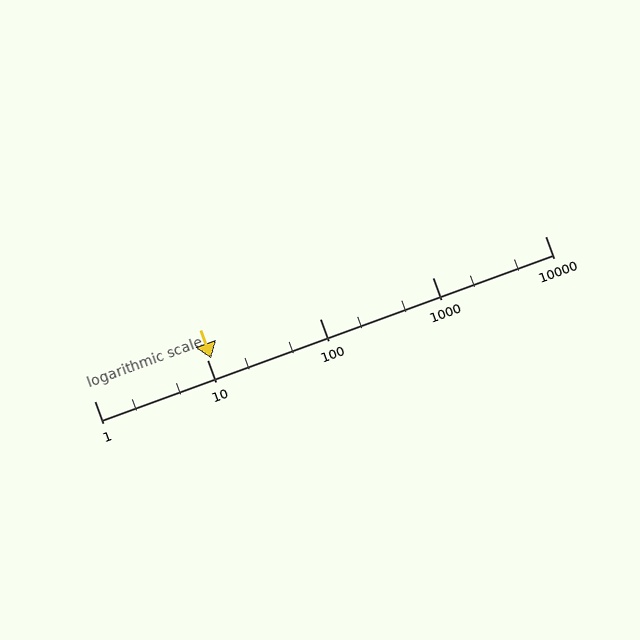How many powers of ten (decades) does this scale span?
The scale spans 4 decades, from 1 to 10000.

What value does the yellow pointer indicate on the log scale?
The pointer indicates approximately 11.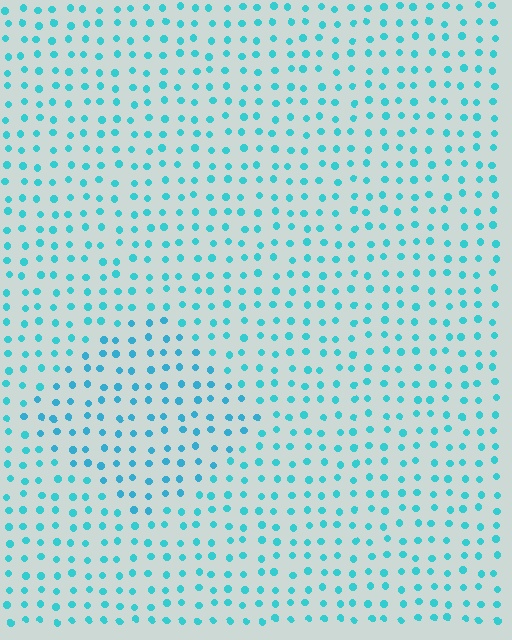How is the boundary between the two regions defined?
The boundary is defined purely by a slight shift in hue (about 13 degrees). Spacing, size, and orientation are identical on both sides.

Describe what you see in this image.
The image is filled with small cyan elements in a uniform arrangement. A diamond-shaped region is visible where the elements are tinted to a slightly different hue, forming a subtle color boundary.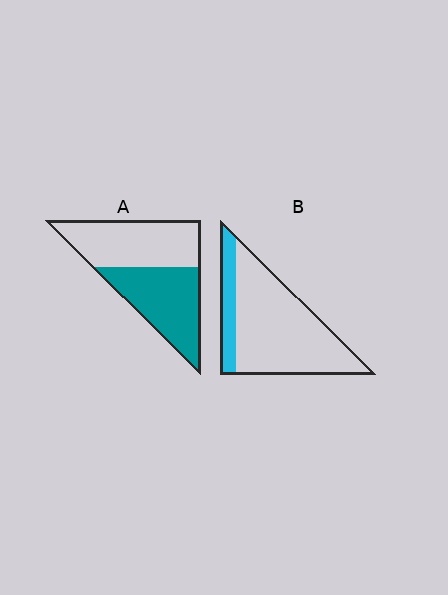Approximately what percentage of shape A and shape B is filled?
A is approximately 50% and B is approximately 20%.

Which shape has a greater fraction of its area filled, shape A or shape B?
Shape A.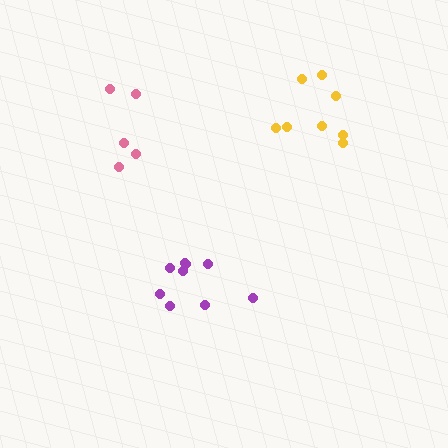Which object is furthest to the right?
The yellow cluster is rightmost.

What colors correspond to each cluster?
The clusters are colored: yellow, purple, pink.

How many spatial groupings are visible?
There are 3 spatial groupings.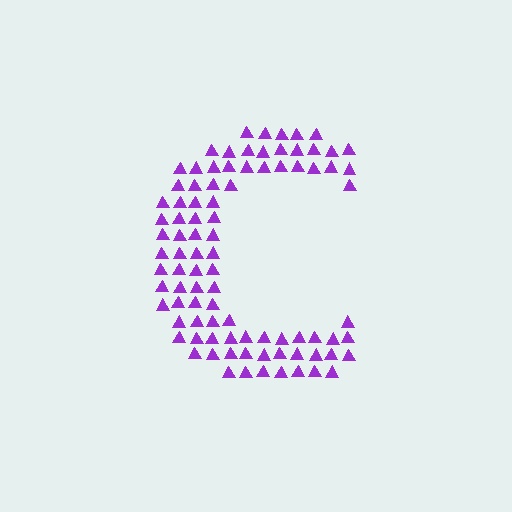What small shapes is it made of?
It is made of small triangles.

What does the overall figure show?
The overall figure shows the letter C.